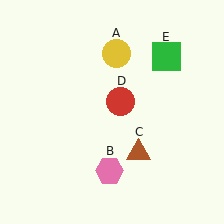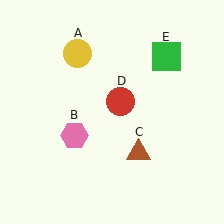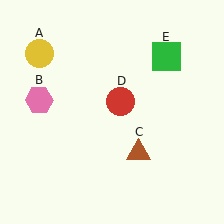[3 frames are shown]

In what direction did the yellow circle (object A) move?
The yellow circle (object A) moved left.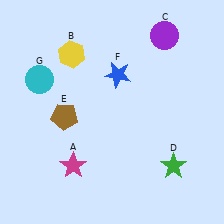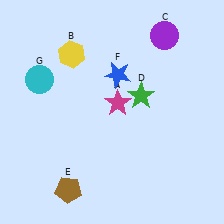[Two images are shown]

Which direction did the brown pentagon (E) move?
The brown pentagon (E) moved down.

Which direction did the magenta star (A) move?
The magenta star (A) moved up.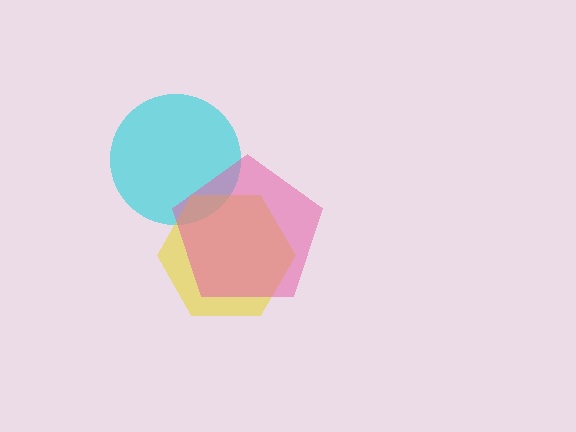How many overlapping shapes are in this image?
There are 3 overlapping shapes in the image.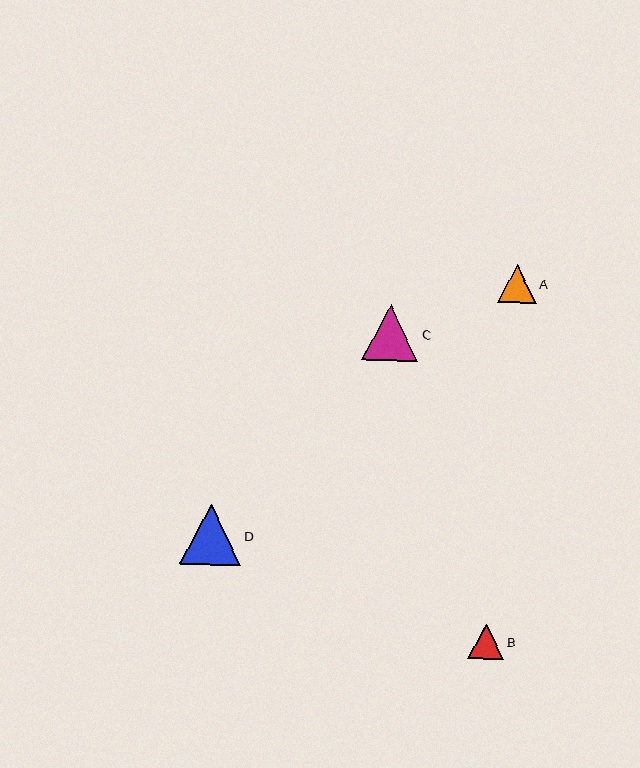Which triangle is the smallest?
Triangle B is the smallest with a size of approximately 35 pixels.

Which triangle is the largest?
Triangle D is the largest with a size of approximately 60 pixels.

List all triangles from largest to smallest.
From largest to smallest: D, C, A, B.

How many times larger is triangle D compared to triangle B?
Triangle D is approximately 1.7 times the size of triangle B.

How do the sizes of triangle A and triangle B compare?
Triangle A and triangle B are approximately the same size.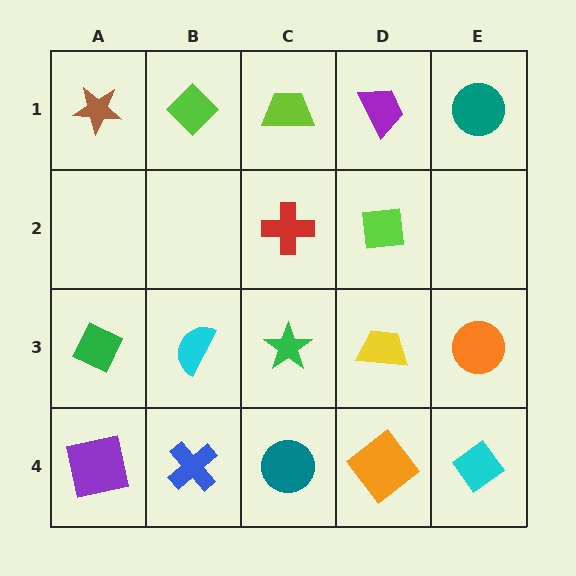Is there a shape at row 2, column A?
No, that cell is empty.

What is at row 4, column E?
A cyan diamond.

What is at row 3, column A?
A green diamond.